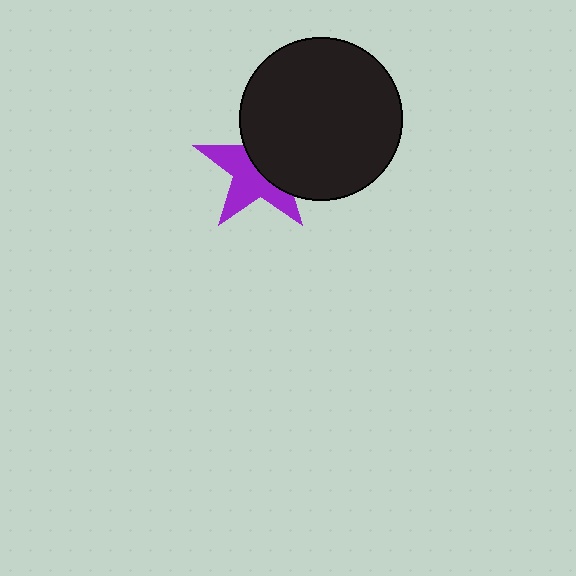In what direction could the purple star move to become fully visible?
The purple star could move toward the lower-left. That would shift it out from behind the black circle entirely.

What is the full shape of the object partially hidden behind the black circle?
The partially hidden object is a purple star.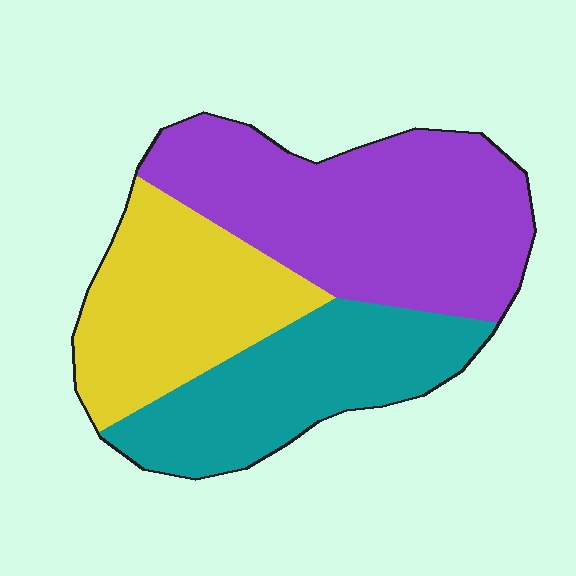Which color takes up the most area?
Purple, at roughly 45%.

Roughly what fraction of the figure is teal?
Teal covers about 30% of the figure.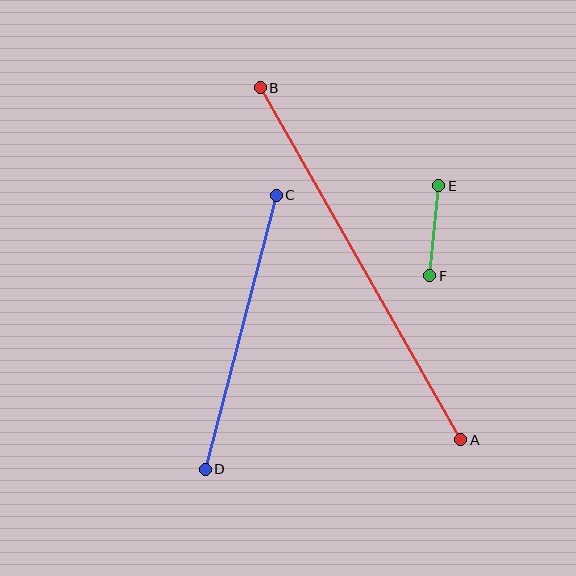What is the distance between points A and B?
The distance is approximately 405 pixels.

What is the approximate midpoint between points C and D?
The midpoint is at approximately (241, 332) pixels.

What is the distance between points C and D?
The distance is approximately 283 pixels.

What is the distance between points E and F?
The distance is approximately 91 pixels.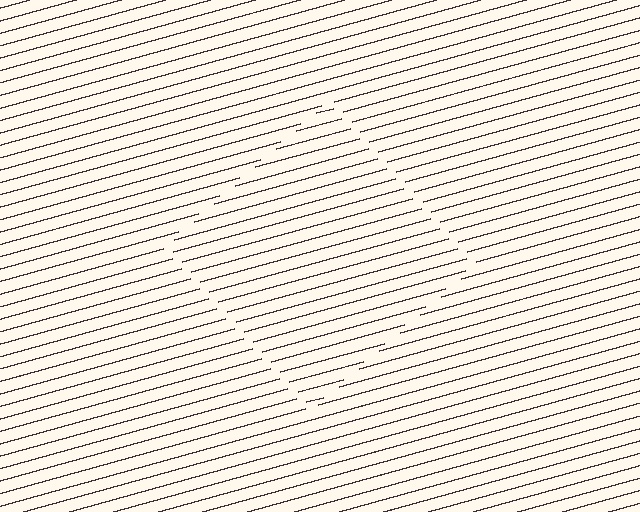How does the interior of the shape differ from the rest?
The interior of the shape contains the same grating, shifted by half a period — the contour is defined by the phase discontinuity where line-ends from the inner and outer gratings abut.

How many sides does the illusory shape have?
4 sides — the line-ends trace a square.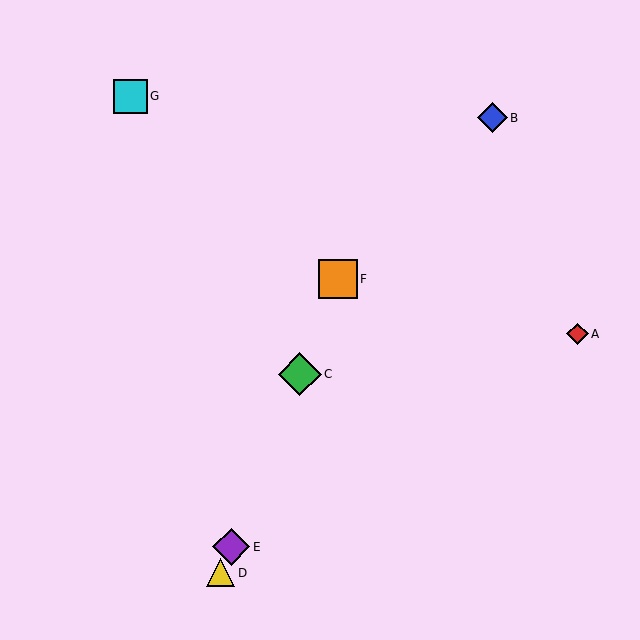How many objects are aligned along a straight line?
4 objects (C, D, E, F) are aligned along a straight line.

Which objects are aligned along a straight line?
Objects C, D, E, F are aligned along a straight line.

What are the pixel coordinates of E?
Object E is at (231, 547).